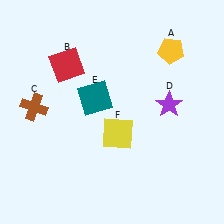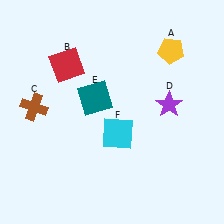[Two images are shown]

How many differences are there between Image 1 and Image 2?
There is 1 difference between the two images.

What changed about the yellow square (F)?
In Image 1, F is yellow. In Image 2, it changed to cyan.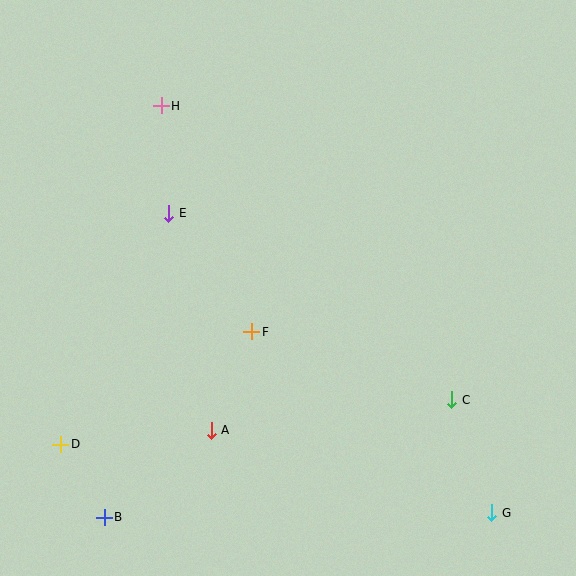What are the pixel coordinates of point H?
Point H is at (161, 106).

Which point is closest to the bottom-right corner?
Point G is closest to the bottom-right corner.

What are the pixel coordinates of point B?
Point B is at (104, 517).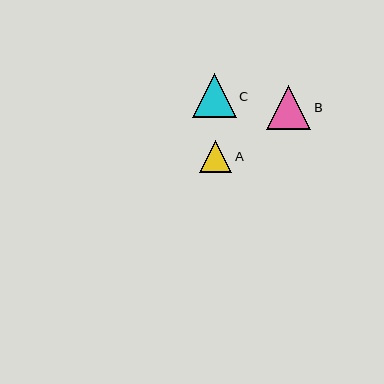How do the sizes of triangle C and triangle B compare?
Triangle C and triangle B are approximately the same size.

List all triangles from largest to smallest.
From largest to smallest: C, B, A.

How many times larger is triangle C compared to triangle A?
Triangle C is approximately 1.4 times the size of triangle A.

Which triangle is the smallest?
Triangle A is the smallest with a size of approximately 32 pixels.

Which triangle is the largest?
Triangle C is the largest with a size of approximately 44 pixels.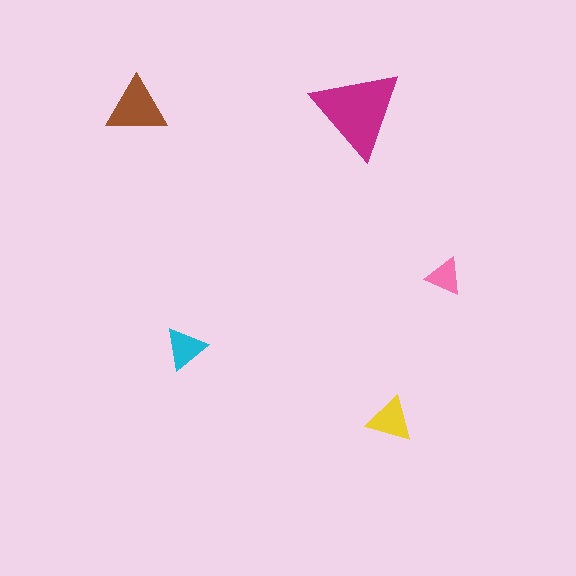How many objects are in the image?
There are 5 objects in the image.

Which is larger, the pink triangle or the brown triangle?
The brown one.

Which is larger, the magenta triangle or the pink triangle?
The magenta one.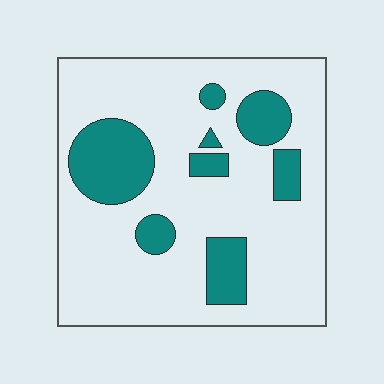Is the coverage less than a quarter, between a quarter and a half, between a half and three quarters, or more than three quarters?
Less than a quarter.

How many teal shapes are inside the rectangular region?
8.